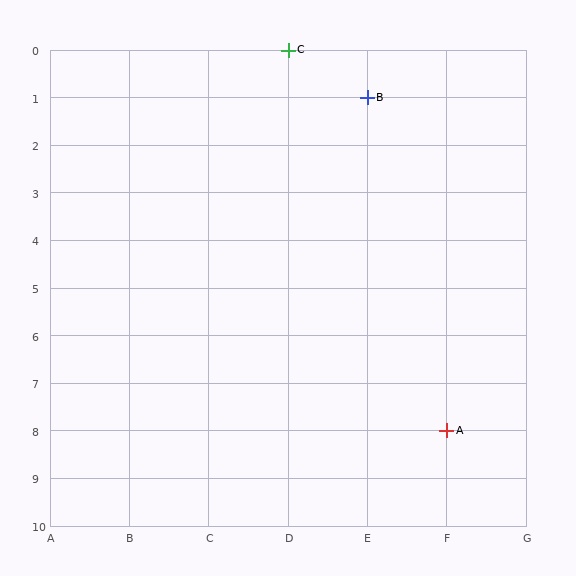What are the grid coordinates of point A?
Point A is at grid coordinates (F, 8).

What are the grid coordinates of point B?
Point B is at grid coordinates (E, 1).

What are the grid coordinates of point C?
Point C is at grid coordinates (D, 0).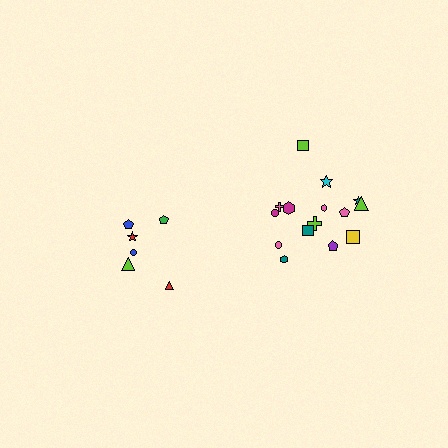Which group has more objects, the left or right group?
The right group.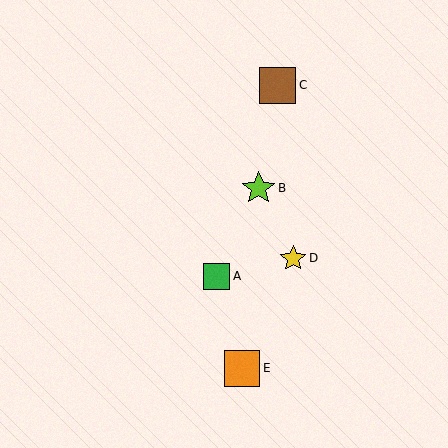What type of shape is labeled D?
Shape D is a yellow star.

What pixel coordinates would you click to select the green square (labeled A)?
Click at (217, 276) to select the green square A.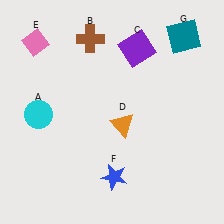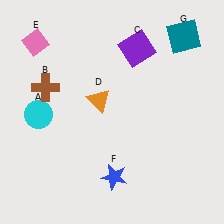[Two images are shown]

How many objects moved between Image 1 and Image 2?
2 objects moved between the two images.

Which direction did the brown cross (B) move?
The brown cross (B) moved down.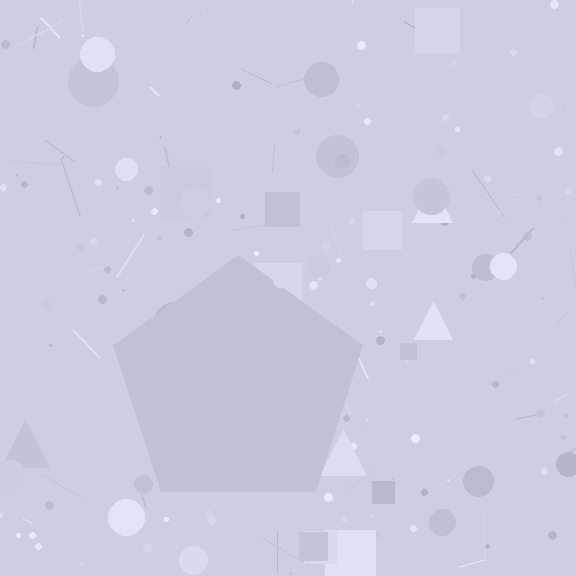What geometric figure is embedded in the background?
A pentagon is embedded in the background.